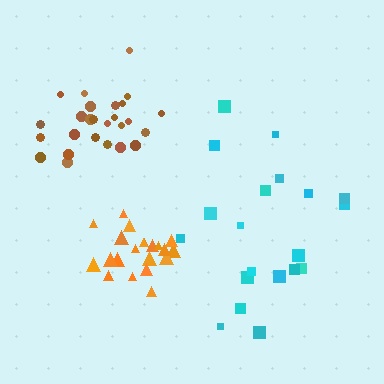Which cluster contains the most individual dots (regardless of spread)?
Brown (26).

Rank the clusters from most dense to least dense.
orange, brown, cyan.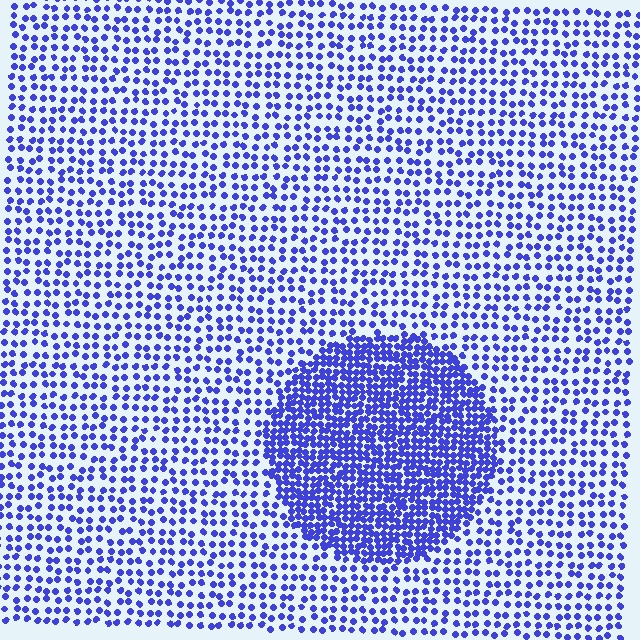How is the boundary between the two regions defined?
The boundary is defined by a change in element density (approximately 2.3x ratio). All elements are the same color, size, and shape.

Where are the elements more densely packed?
The elements are more densely packed inside the circle boundary.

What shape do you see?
I see a circle.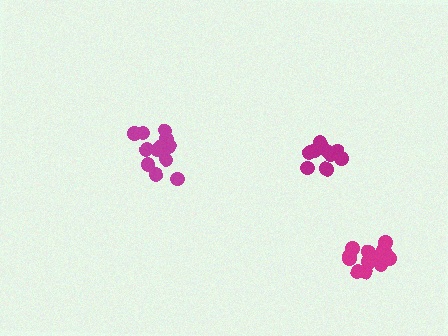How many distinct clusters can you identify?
There are 3 distinct clusters.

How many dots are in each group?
Group 1: 15 dots, Group 2: 13 dots, Group 3: 11 dots (39 total).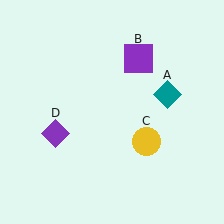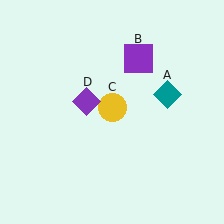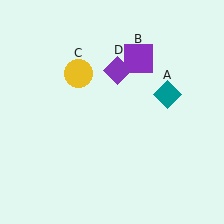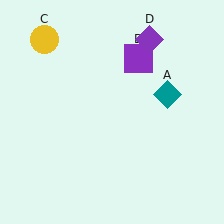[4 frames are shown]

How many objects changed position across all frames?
2 objects changed position: yellow circle (object C), purple diamond (object D).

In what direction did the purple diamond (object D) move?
The purple diamond (object D) moved up and to the right.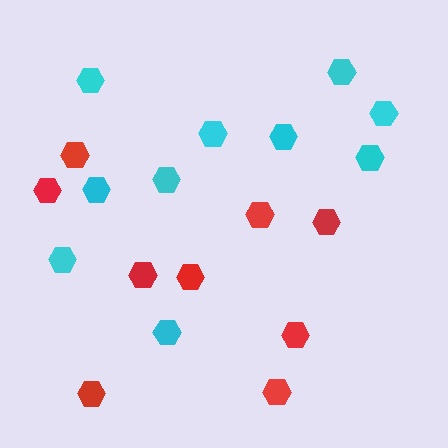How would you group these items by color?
There are 2 groups: one group of cyan hexagons (10) and one group of red hexagons (9).